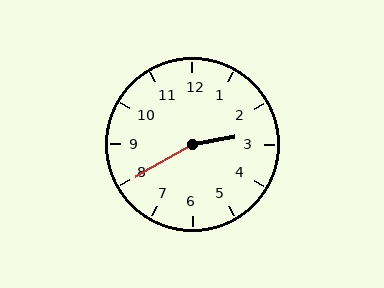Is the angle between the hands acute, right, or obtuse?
It is obtuse.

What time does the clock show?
2:40.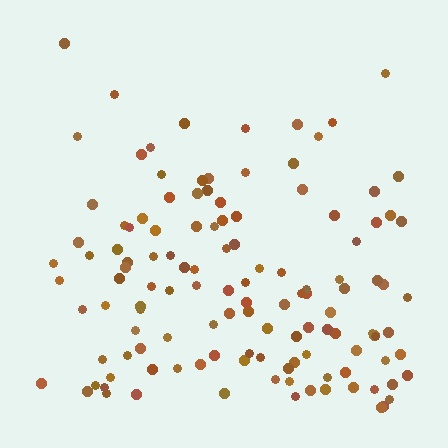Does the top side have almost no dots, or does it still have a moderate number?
Still a moderate number, just noticeably fewer than the bottom.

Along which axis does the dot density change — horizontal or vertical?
Vertical.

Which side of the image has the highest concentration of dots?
The bottom.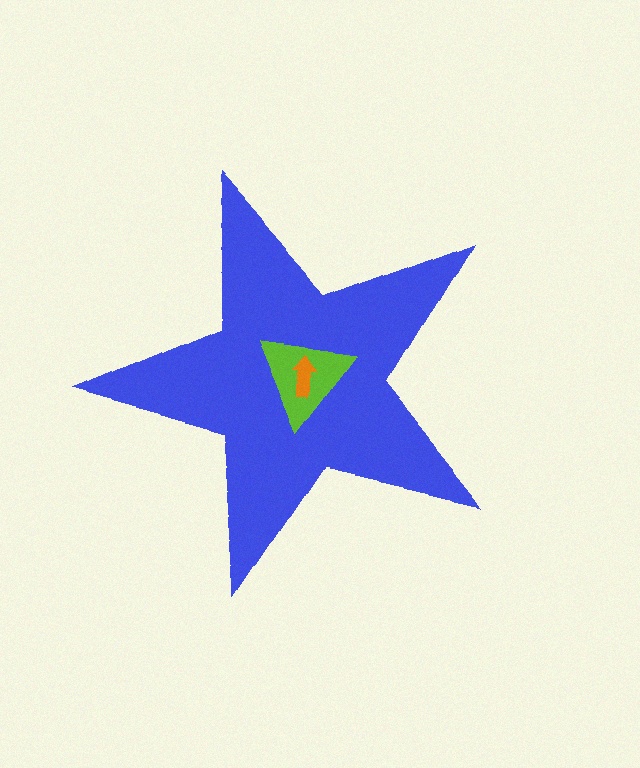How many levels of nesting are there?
3.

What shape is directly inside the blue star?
The lime triangle.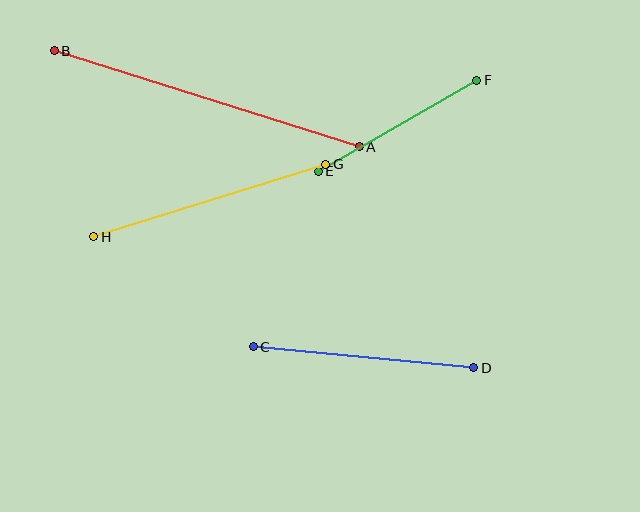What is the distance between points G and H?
The distance is approximately 243 pixels.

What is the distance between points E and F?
The distance is approximately 183 pixels.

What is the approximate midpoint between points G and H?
The midpoint is at approximately (210, 200) pixels.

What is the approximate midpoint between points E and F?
The midpoint is at approximately (398, 126) pixels.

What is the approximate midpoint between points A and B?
The midpoint is at approximately (207, 99) pixels.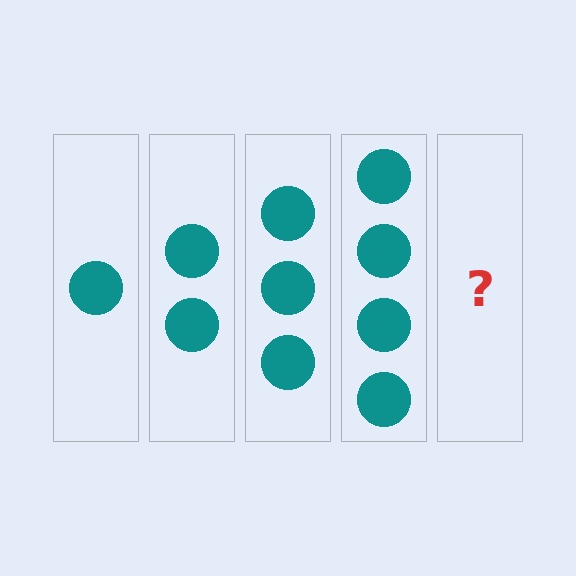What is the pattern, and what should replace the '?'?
The pattern is that each step adds one more circle. The '?' should be 5 circles.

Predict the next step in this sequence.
The next step is 5 circles.